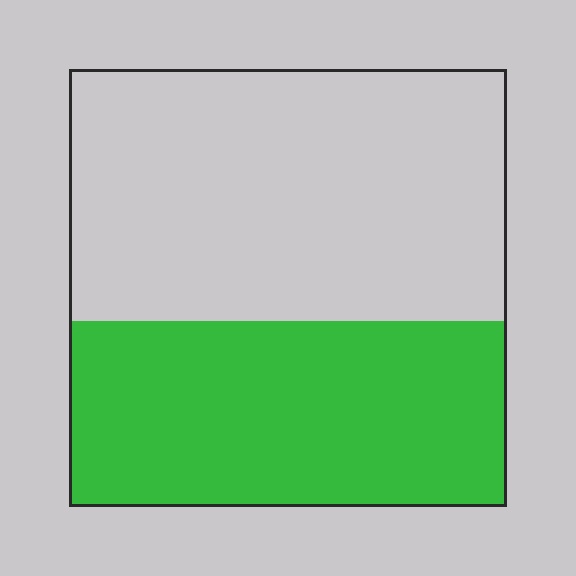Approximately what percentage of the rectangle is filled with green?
Approximately 40%.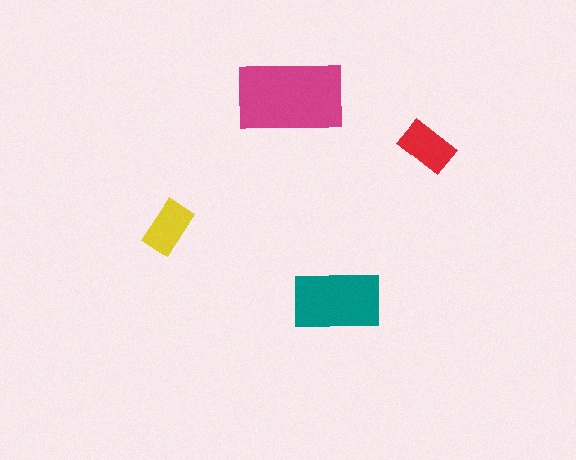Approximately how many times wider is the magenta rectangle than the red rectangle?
About 2 times wider.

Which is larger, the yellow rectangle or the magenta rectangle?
The magenta one.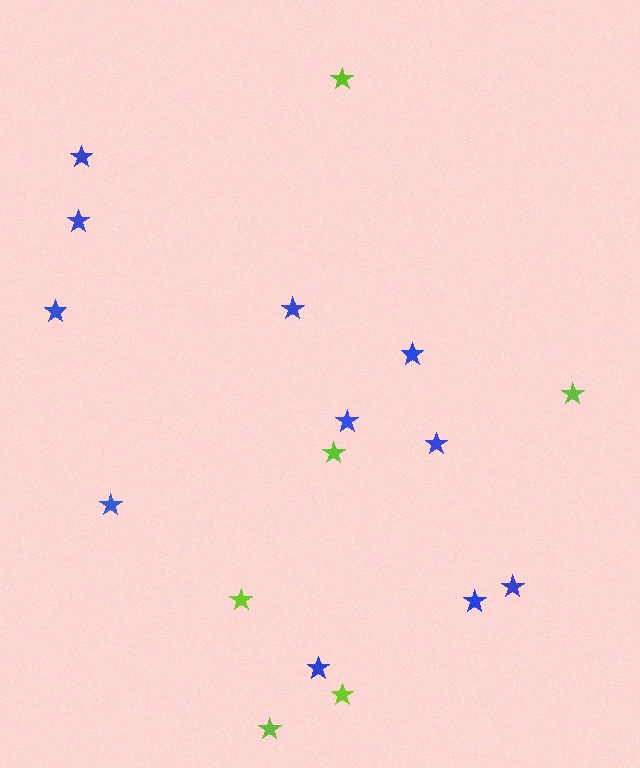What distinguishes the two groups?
There are 2 groups: one group of lime stars (6) and one group of blue stars (11).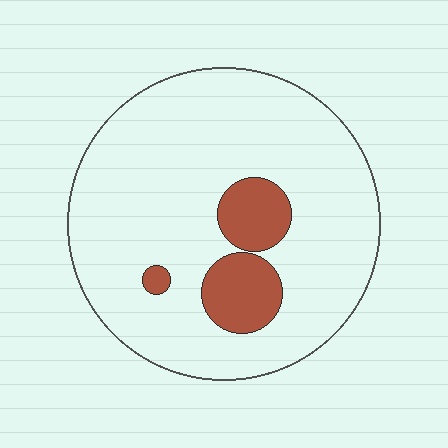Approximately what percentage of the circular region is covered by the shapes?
Approximately 15%.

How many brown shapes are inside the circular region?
3.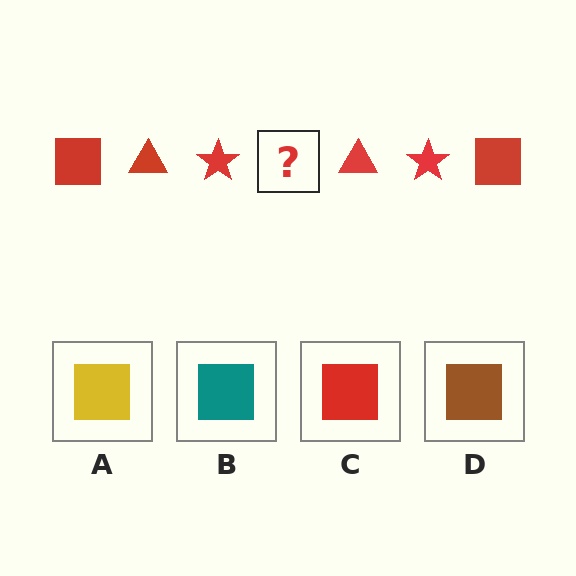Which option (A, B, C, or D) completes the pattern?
C.